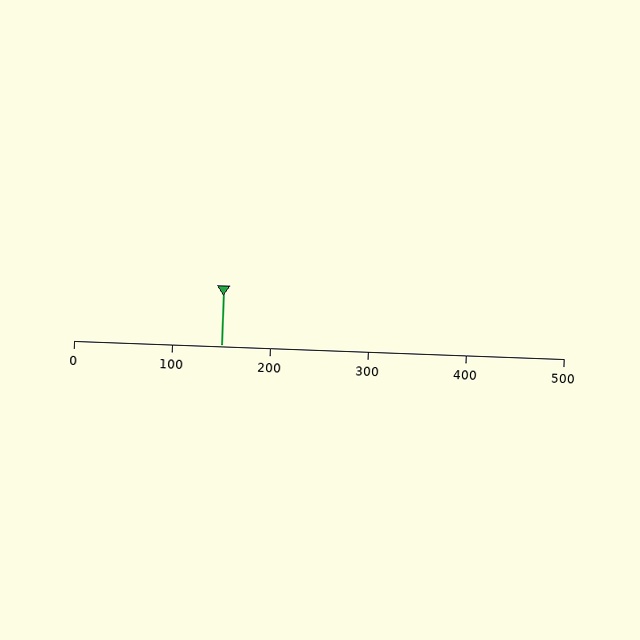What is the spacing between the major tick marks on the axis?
The major ticks are spaced 100 apart.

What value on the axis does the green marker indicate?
The marker indicates approximately 150.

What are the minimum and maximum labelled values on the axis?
The axis runs from 0 to 500.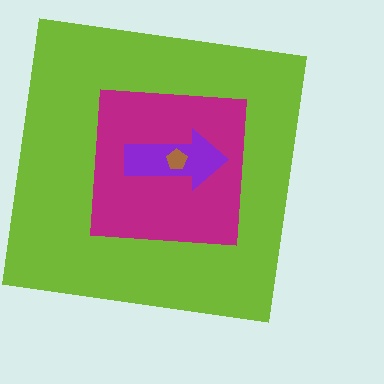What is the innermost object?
The brown pentagon.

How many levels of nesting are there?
4.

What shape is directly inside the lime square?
The magenta square.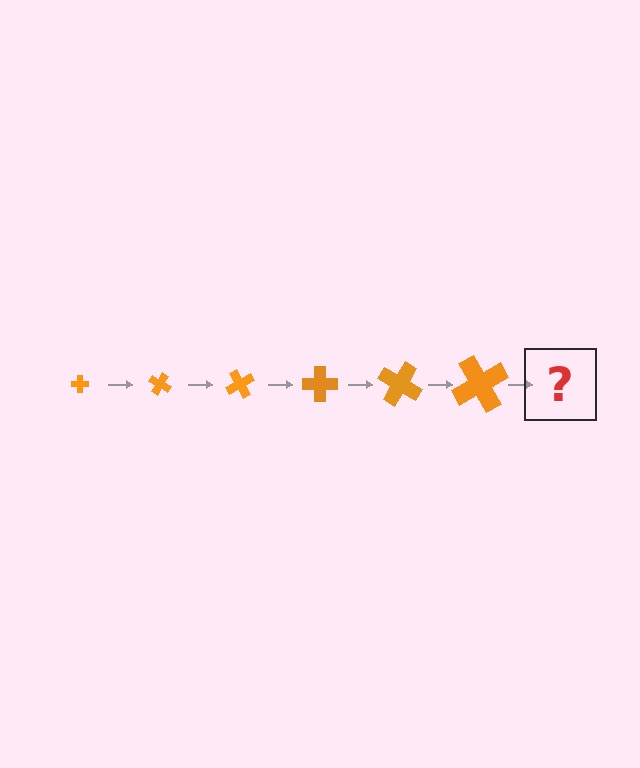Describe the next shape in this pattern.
It should be a cross, larger than the previous one and rotated 180 degrees from the start.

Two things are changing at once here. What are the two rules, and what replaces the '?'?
The two rules are that the cross grows larger each step and it rotates 30 degrees each step. The '?' should be a cross, larger than the previous one and rotated 180 degrees from the start.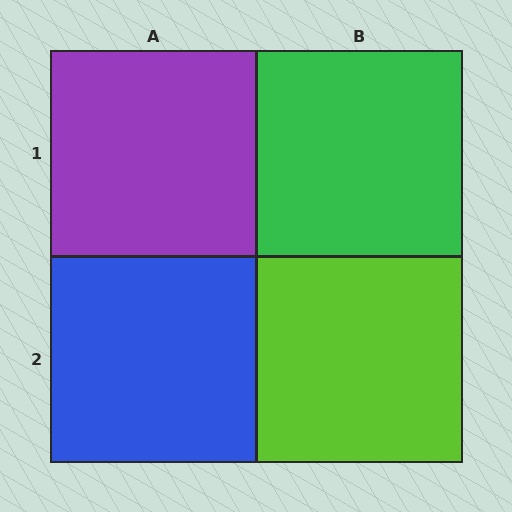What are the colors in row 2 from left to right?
Blue, lime.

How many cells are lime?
1 cell is lime.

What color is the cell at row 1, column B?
Green.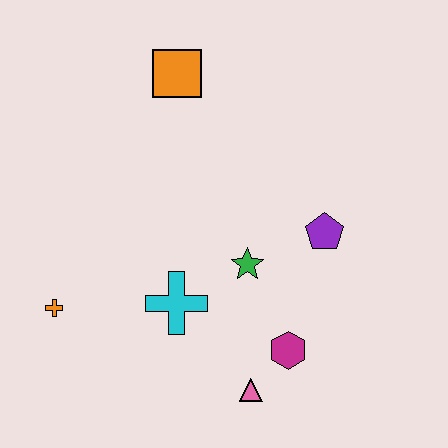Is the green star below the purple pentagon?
Yes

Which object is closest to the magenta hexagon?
The pink triangle is closest to the magenta hexagon.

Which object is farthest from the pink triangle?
The orange square is farthest from the pink triangle.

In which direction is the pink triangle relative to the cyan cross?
The pink triangle is below the cyan cross.